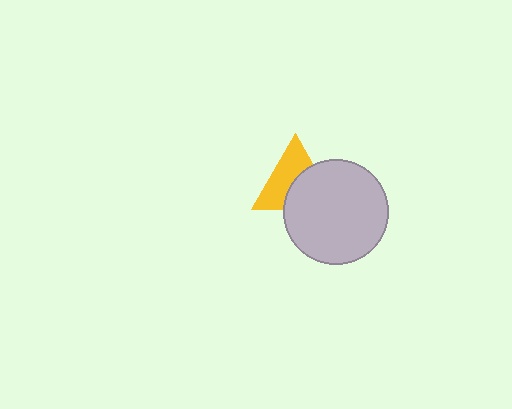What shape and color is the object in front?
The object in front is a light gray circle.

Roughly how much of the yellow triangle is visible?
About half of it is visible (roughly 55%).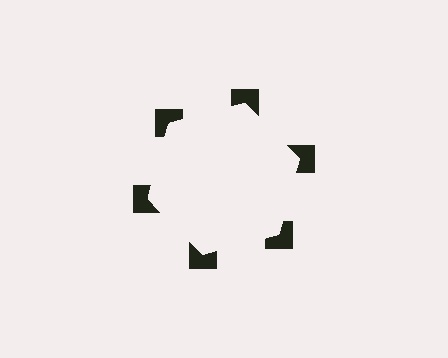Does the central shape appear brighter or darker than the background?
It typically appears slightly brighter than the background, even though no actual brightness change is drawn.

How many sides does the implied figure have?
6 sides.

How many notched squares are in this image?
There are 6 — one at each vertex of the illusory hexagon.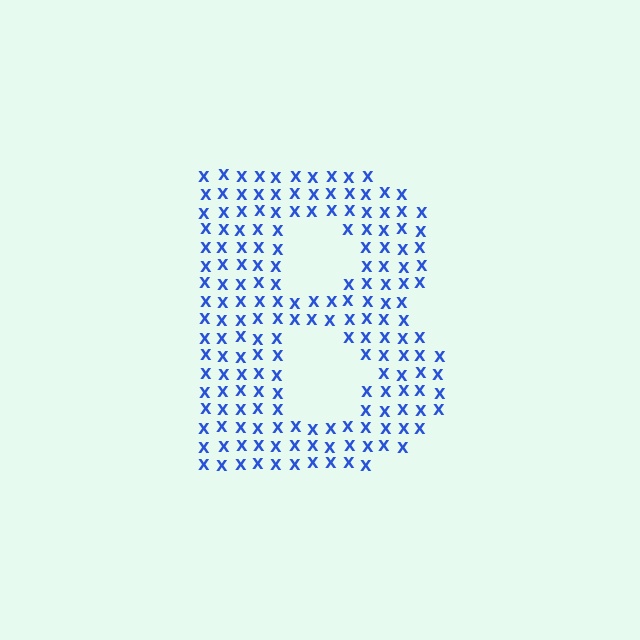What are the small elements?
The small elements are letter X's.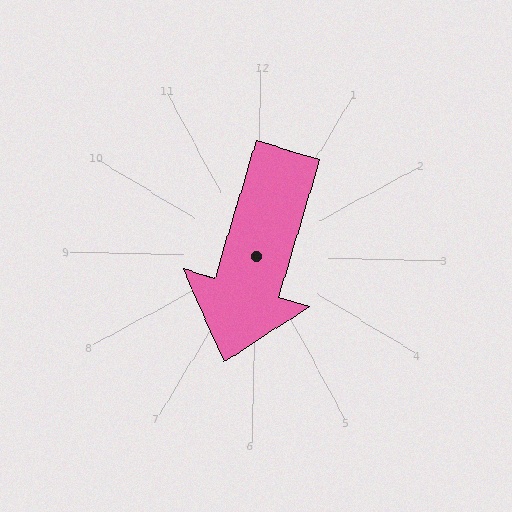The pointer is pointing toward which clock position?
Roughly 7 o'clock.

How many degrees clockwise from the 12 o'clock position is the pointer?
Approximately 195 degrees.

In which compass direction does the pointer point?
South.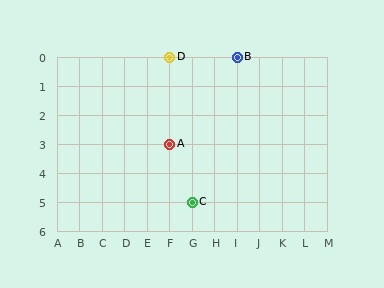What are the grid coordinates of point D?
Point D is at grid coordinates (F, 0).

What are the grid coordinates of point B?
Point B is at grid coordinates (I, 0).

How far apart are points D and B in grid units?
Points D and B are 3 columns apart.